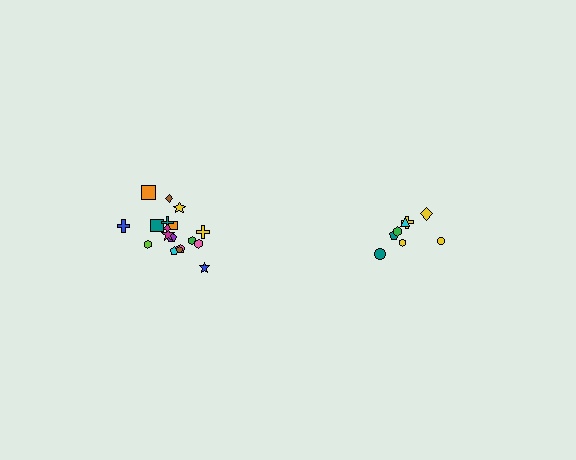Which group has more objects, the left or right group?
The left group.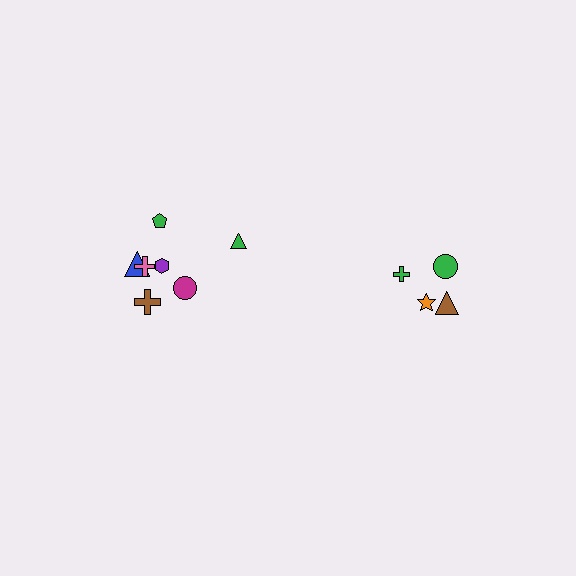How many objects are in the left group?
There are 7 objects.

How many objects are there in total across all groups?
There are 11 objects.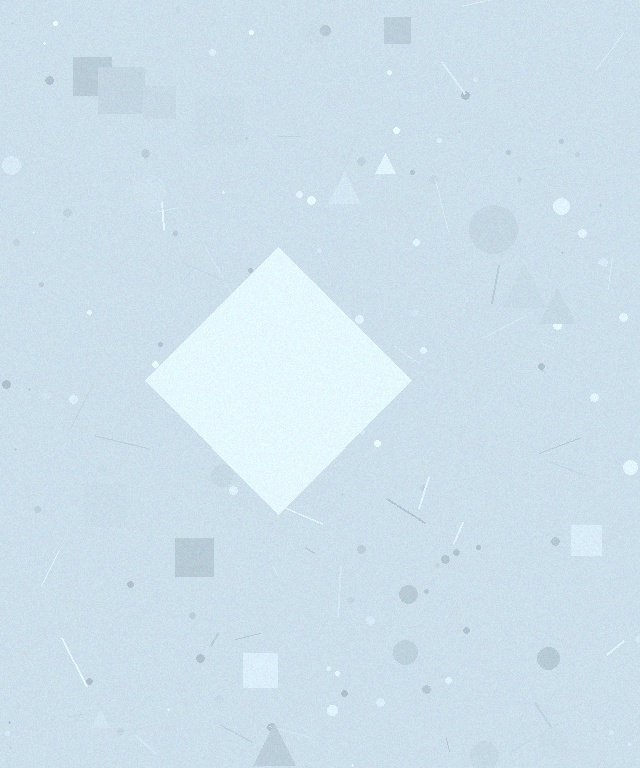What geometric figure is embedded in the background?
A diamond is embedded in the background.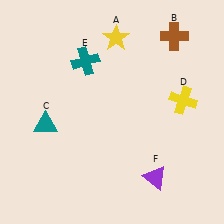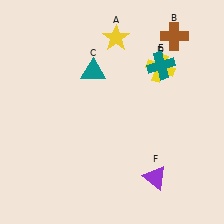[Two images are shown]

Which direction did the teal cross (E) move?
The teal cross (E) moved right.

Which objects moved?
The objects that moved are: the teal triangle (C), the yellow cross (D), the teal cross (E).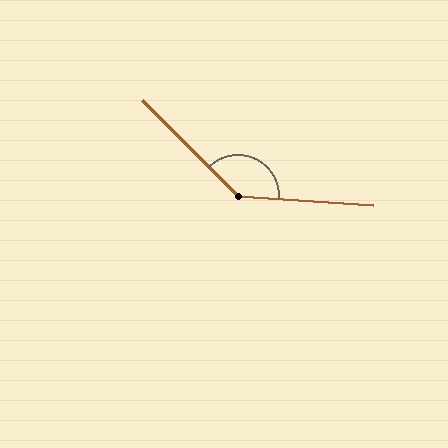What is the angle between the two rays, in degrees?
Approximately 139 degrees.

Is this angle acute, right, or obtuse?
It is obtuse.